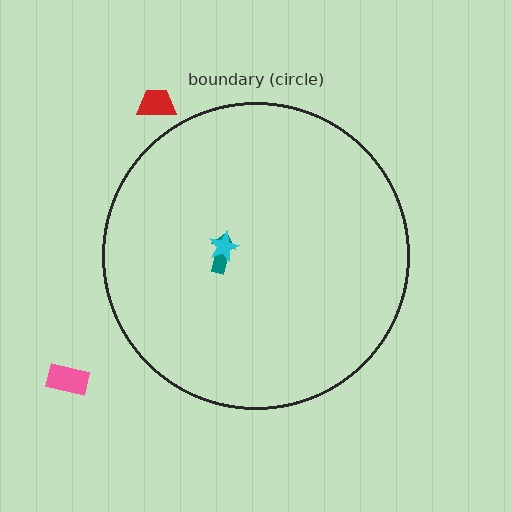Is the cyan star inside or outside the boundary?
Inside.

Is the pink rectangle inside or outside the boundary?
Outside.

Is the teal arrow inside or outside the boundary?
Inside.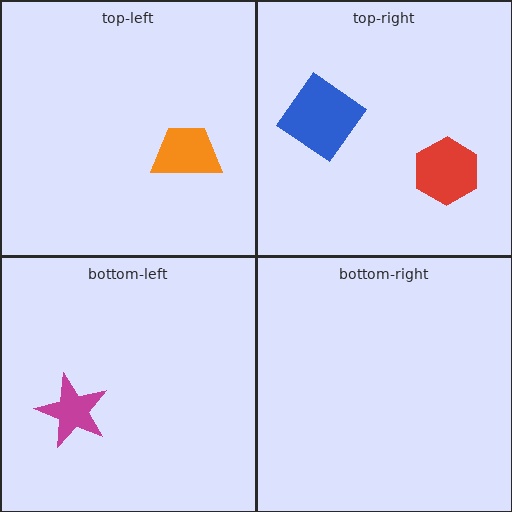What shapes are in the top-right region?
The red hexagon, the blue diamond.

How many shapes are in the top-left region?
1.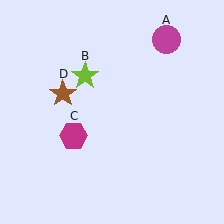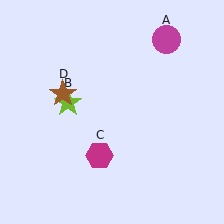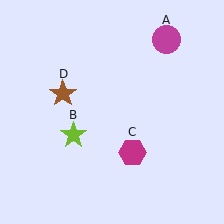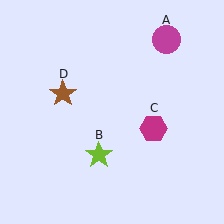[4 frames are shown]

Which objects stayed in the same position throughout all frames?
Magenta circle (object A) and brown star (object D) remained stationary.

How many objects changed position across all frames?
2 objects changed position: lime star (object B), magenta hexagon (object C).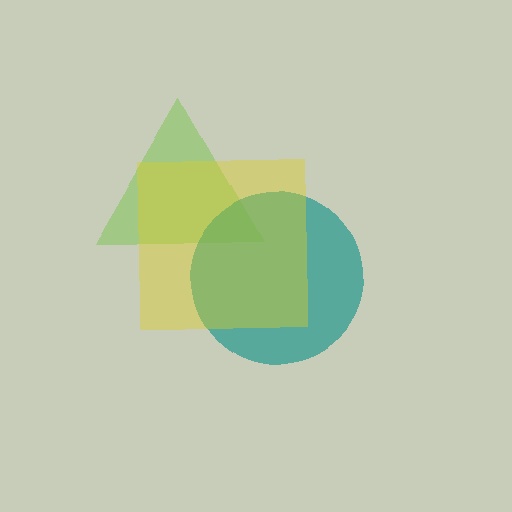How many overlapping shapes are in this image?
There are 3 overlapping shapes in the image.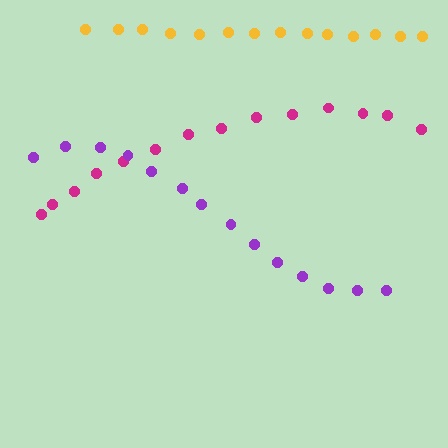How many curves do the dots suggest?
There are 3 distinct paths.